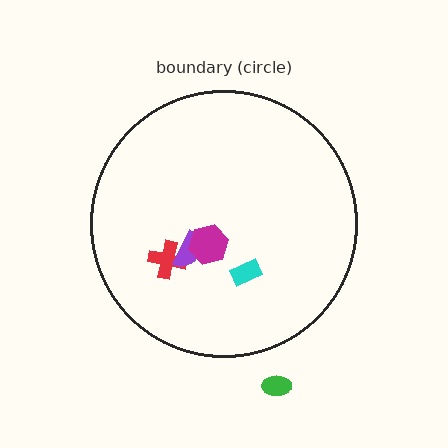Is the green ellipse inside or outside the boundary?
Outside.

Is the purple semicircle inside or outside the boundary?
Inside.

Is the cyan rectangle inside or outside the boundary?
Inside.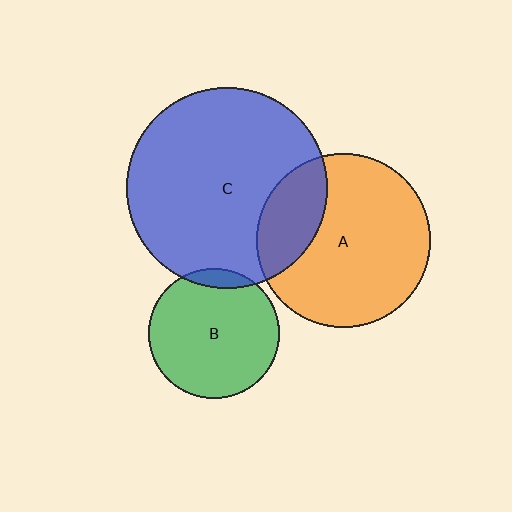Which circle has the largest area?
Circle C (blue).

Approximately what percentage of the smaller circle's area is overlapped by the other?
Approximately 10%.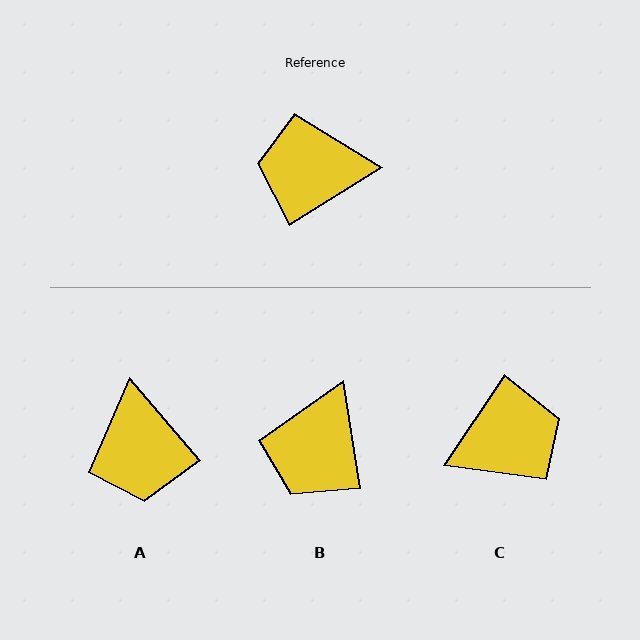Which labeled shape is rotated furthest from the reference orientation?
C, about 156 degrees away.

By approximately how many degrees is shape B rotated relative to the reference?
Approximately 67 degrees counter-clockwise.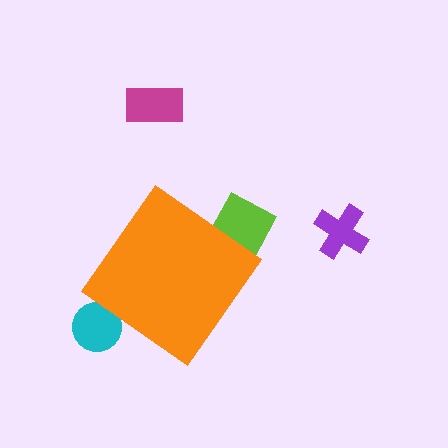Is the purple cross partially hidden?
No, the purple cross is fully visible.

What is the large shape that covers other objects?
An orange diamond.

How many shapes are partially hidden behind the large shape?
2 shapes are partially hidden.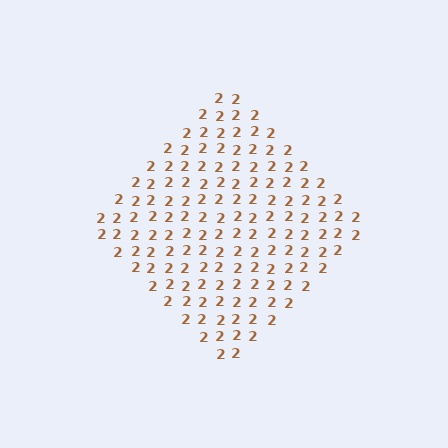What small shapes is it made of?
It is made of small digit 2's.